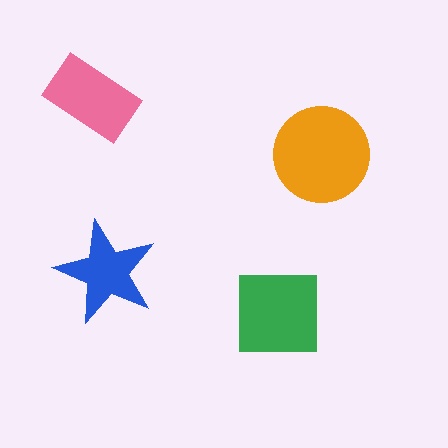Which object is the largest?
The orange circle.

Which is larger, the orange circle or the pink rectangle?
The orange circle.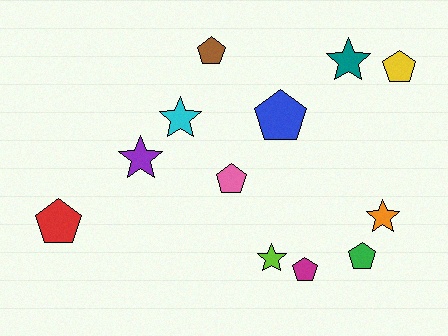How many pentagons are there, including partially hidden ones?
There are 7 pentagons.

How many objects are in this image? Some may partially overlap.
There are 12 objects.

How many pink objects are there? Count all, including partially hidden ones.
There is 1 pink object.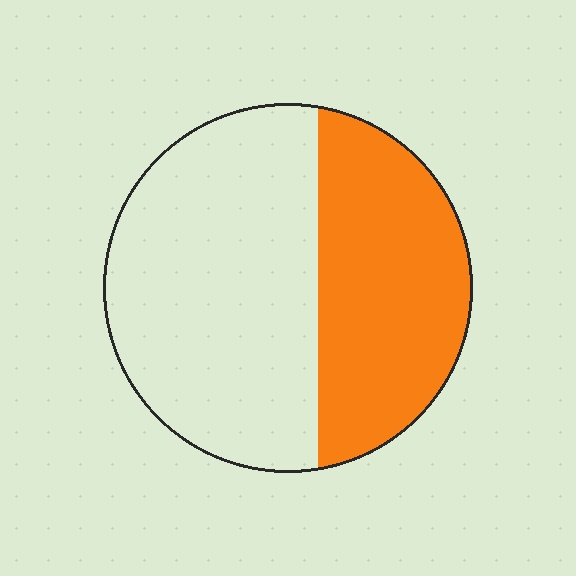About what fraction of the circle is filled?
About two fifths (2/5).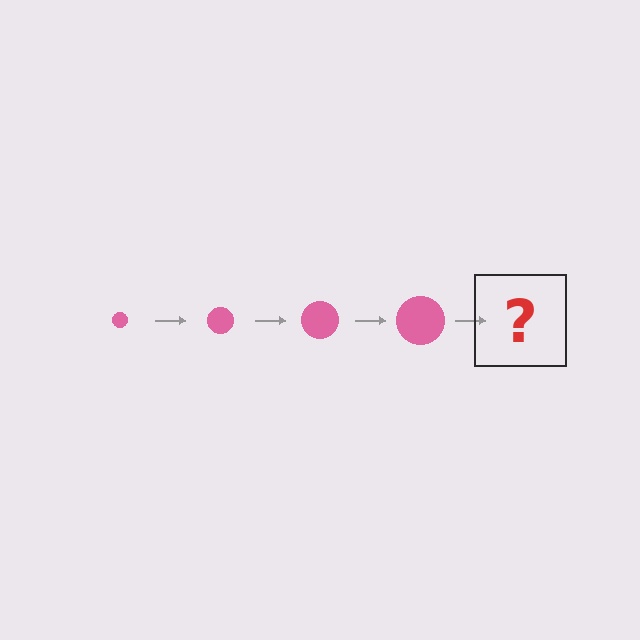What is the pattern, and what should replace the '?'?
The pattern is that the circle gets progressively larger each step. The '?' should be a pink circle, larger than the previous one.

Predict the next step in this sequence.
The next step is a pink circle, larger than the previous one.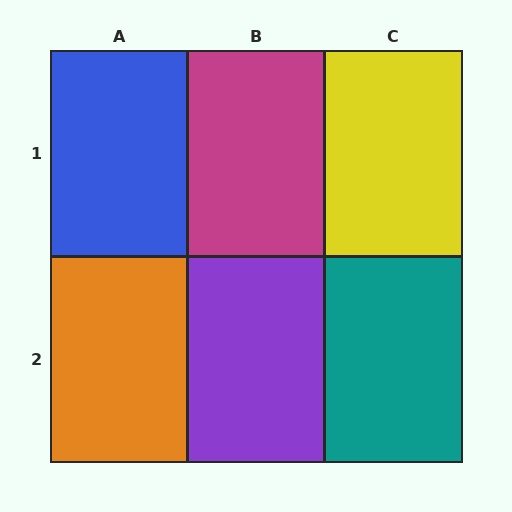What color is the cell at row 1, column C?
Yellow.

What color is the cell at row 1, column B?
Magenta.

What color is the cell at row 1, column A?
Blue.